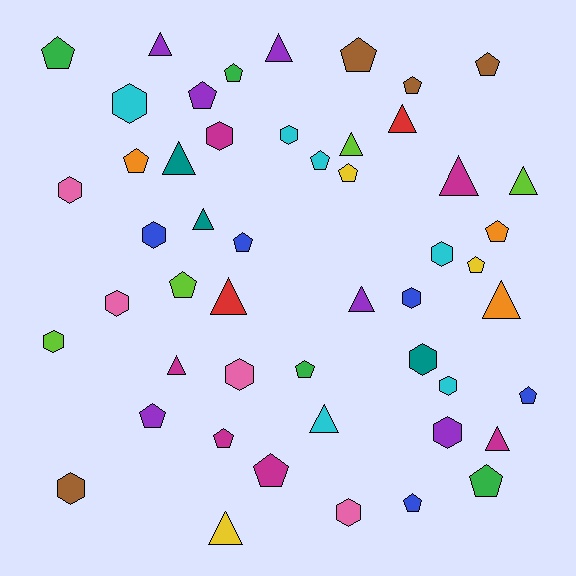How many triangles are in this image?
There are 15 triangles.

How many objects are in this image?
There are 50 objects.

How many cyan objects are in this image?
There are 6 cyan objects.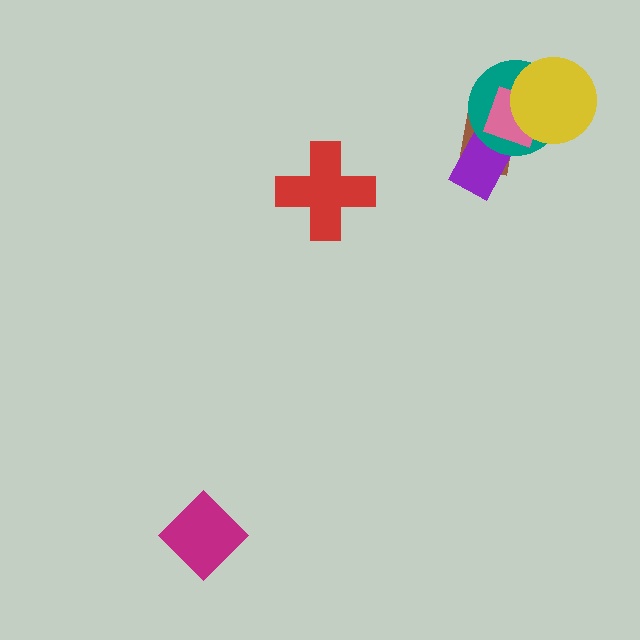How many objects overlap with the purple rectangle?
3 objects overlap with the purple rectangle.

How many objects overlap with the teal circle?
4 objects overlap with the teal circle.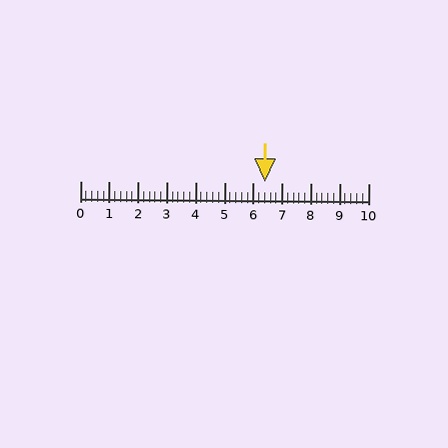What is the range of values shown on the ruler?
The ruler shows values from 0 to 10.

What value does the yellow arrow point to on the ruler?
The yellow arrow points to approximately 6.4.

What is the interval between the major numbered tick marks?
The major tick marks are spaced 1 units apart.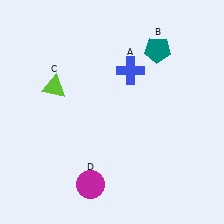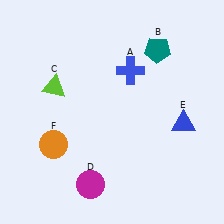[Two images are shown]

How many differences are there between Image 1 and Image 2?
There are 2 differences between the two images.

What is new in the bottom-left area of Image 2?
An orange circle (F) was added in the bottom-left area of Image 2.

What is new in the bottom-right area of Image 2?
A blue triangle (E) was added in the bottom-right area of Image 2.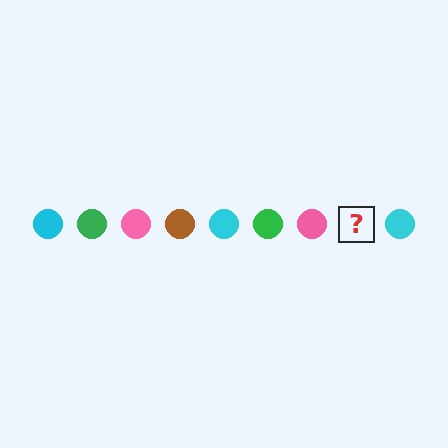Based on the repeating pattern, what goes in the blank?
The blank should be a brown circle.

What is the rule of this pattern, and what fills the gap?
The rule is that the pattern cycles through cyan, green, pink, brown circles. The gap should be filled with a brown circle.